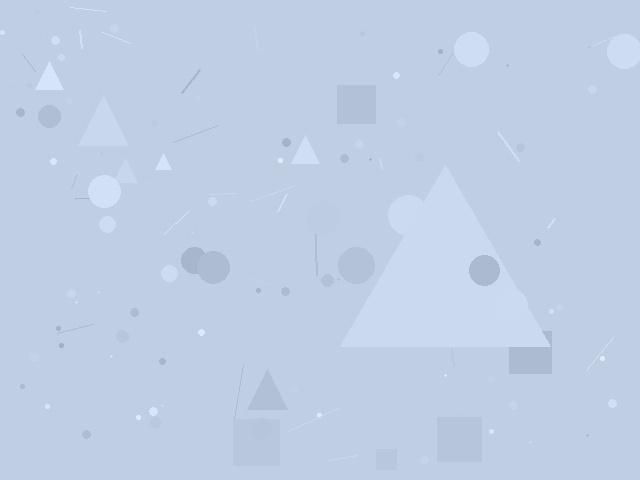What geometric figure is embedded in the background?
A triangle is embedded in the background.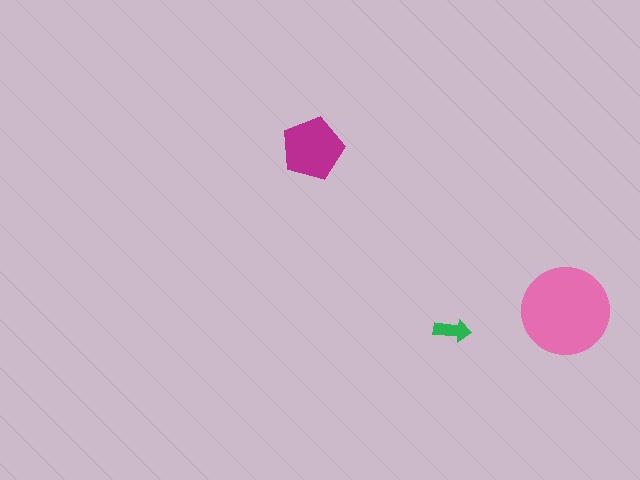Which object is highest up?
The magenta pentagon is topmost.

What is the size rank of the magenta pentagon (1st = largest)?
2nd.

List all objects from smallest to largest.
The green arrow, the magenta pentagon, the pink circle.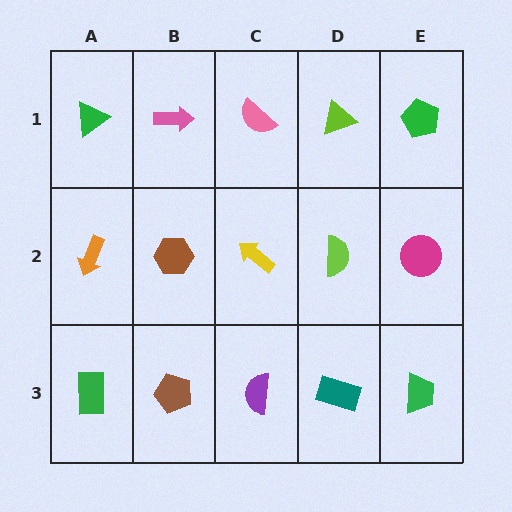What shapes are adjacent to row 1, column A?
An orange arrow (row 2, column A), a pink arrow (row 1, column B).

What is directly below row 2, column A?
A green rectangle.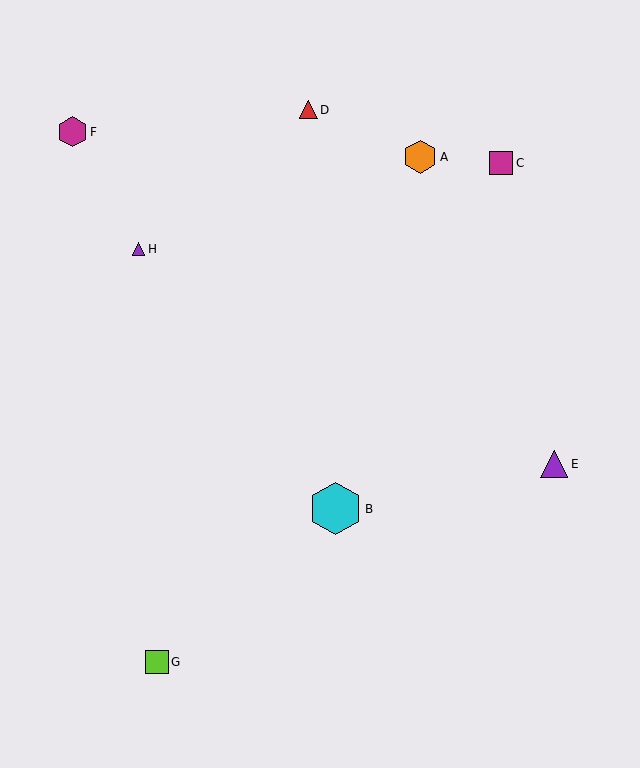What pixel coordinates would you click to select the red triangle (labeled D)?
Click at (308, 110) to select the red triangle D.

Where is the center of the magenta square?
The center of the magenta square is at (501, 163).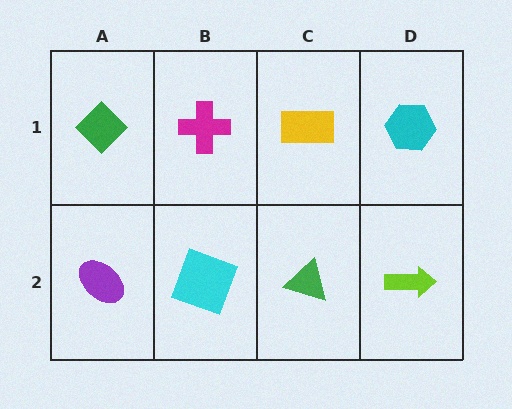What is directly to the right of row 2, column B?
A green triangle.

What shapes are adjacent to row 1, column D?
A lime arrow (row 2, column D), a yellow rectangle (row 1, column C).